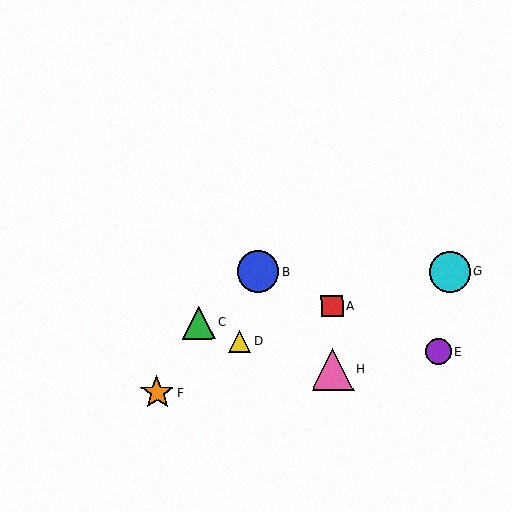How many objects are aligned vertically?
2 objects (A, H) are aligned vertically.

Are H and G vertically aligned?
No, H is at x≈333 and G is at x≈450.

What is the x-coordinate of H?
Object H is at x≈333.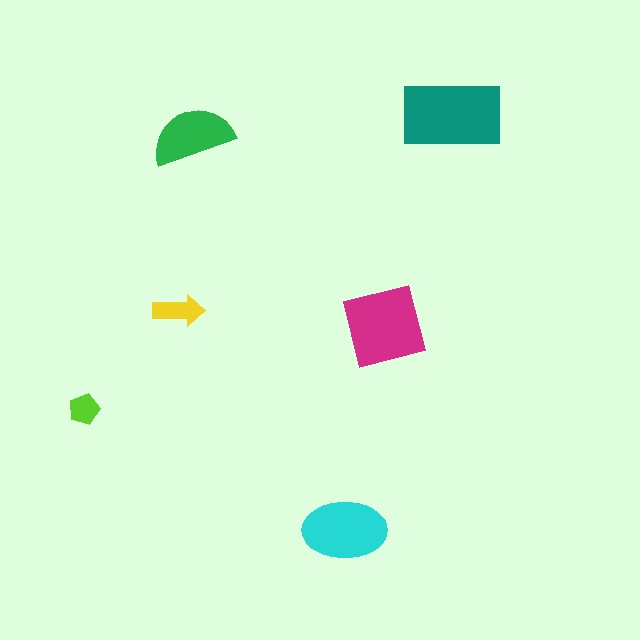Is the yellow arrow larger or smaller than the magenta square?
Smaller.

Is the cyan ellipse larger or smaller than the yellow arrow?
Larger.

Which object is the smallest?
The lime pentagon.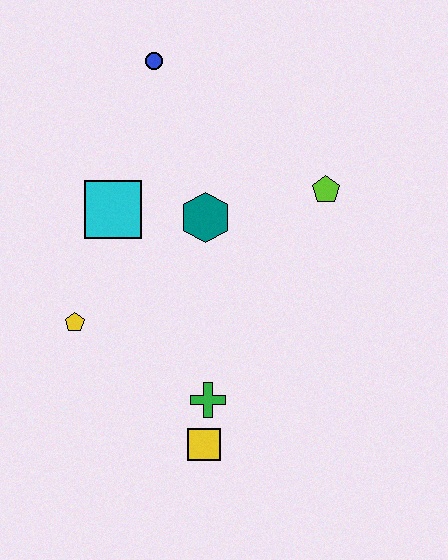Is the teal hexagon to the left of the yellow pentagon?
No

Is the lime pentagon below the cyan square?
No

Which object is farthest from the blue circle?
The yellow square is farthest from the blue circle.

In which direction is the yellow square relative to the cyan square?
The yellow square is below the cyan square.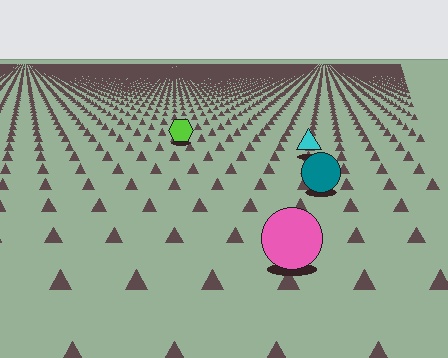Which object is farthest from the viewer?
The lime hexagon is farthest from the viewer. It appears smaller and the ground texture around it is denser.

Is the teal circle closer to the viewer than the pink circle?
No. The pink circle is closer — you can tell from the texture gradient: the ground texture is coarser near it.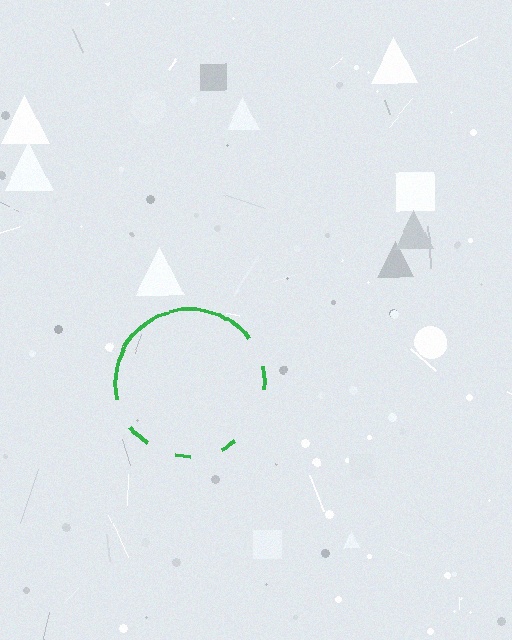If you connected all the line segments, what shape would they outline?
They would outline a circle.